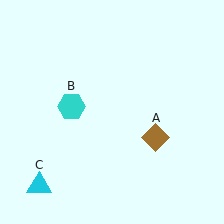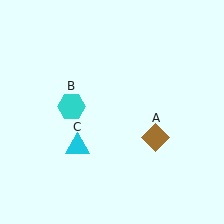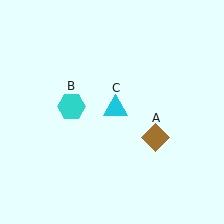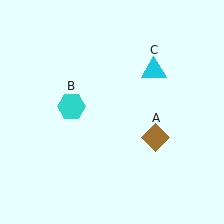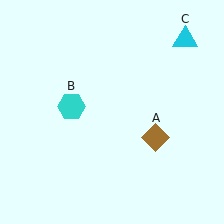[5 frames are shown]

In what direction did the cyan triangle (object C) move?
The cyan triangle (object C) moved up and to the right.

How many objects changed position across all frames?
1 object changed position: cyan triangle (object C).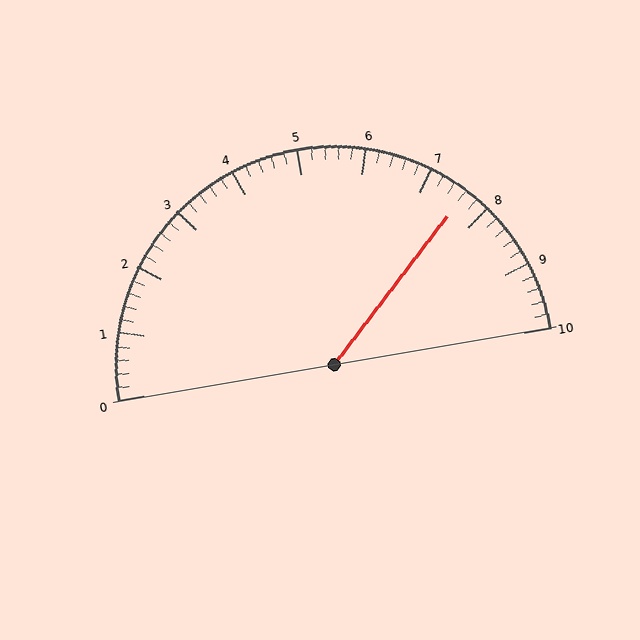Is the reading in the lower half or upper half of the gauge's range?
The reading is in the upper half of the range (0 to 10).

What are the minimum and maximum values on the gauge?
The gauge ranges from 0 to 10.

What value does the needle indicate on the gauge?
The needle indicates approximately 7.6.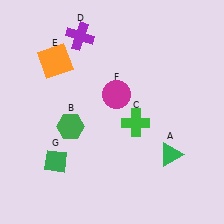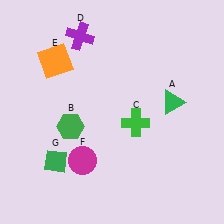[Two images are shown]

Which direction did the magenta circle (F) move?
The magenta circle (F) moved down.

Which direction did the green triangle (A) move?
The green triangle (A) moved up.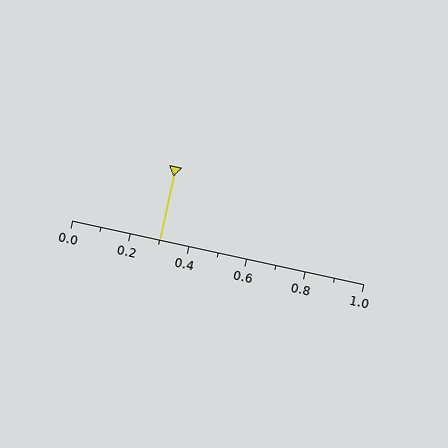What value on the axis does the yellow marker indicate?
The marker indicates approximately 0.3.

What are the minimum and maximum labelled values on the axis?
The axis runs from 0.0 to 1.0.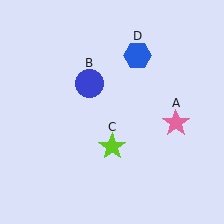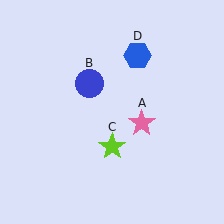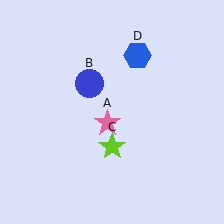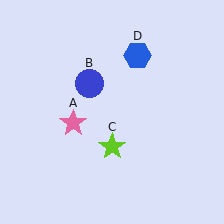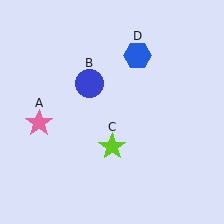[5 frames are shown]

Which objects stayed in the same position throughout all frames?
Blue circle (object B) and lime star (object C) and blue hexagon (object D) remained stationary.